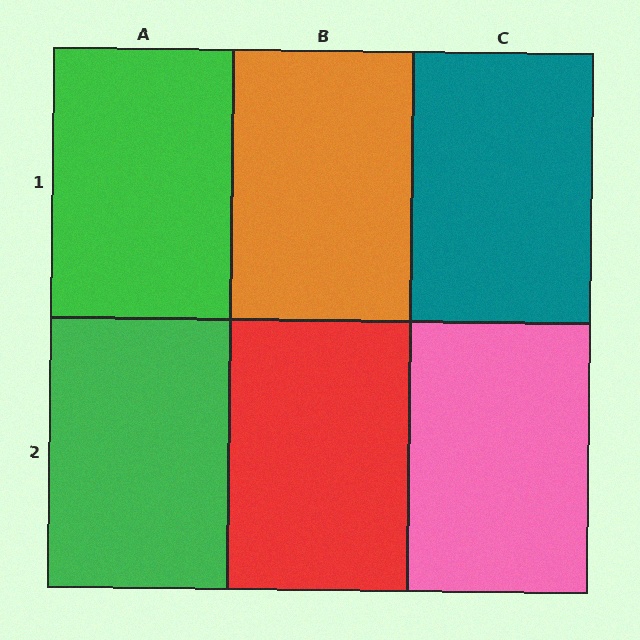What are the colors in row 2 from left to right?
Green, red, pink.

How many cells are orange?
1 cell is orange.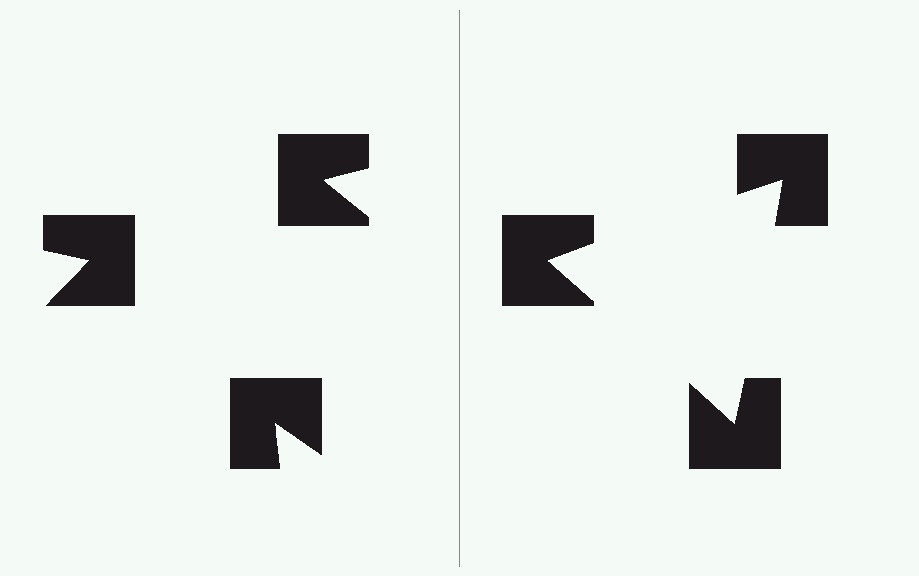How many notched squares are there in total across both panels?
6 — 3 on each side.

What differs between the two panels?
The notched squares are positioned identically on both sides; only the wedge orientations differ. On the right they align to a triangle; on the left they are misaligned.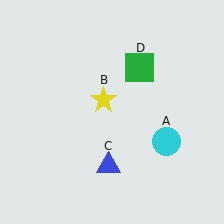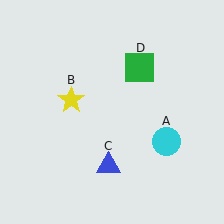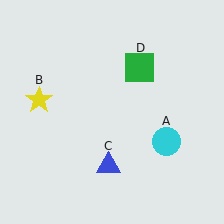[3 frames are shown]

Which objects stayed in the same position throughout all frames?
Cyan circle (object A) and blue triangle (object C) and green square (object D) remained stationary.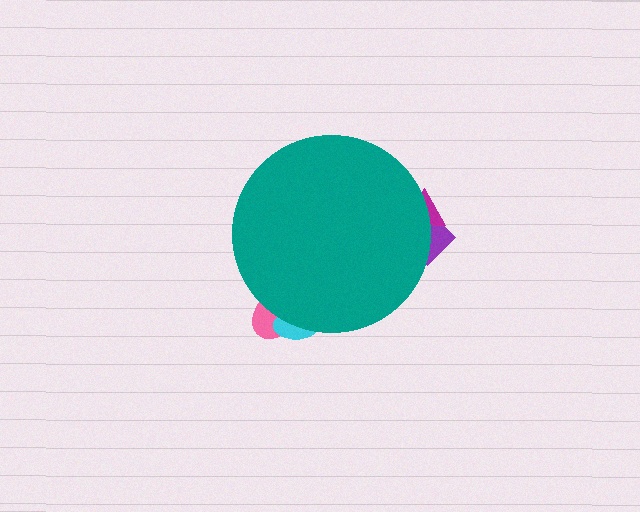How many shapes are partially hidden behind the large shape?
4 shapes are partially hidden.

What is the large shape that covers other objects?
A teal circle.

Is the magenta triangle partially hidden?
Yes, the magenta triangle is partially hidden behind the teal circle.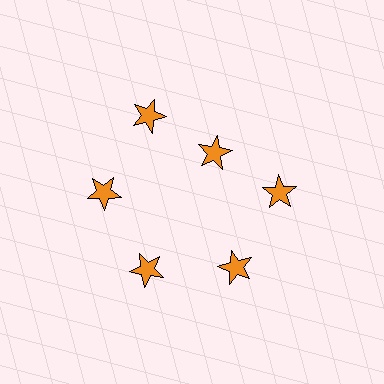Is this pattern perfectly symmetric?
No. The 6 orange stars are arranged in a ring, but one element near the 1 o'clock position is pulled inward toward the center, breaking the 6-fold rotational symmetry.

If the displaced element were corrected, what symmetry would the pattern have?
It would have 6-fold rotational symmetry — the pattern would map onto itself every 60 degrees.